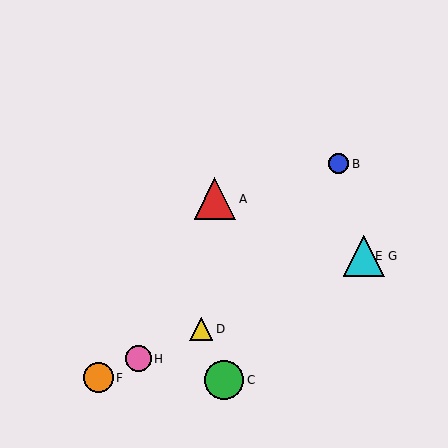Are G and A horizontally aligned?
No, G is at y≈256 and A is at y≈199.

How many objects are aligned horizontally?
2 objects (E, G) are aligned horizontally.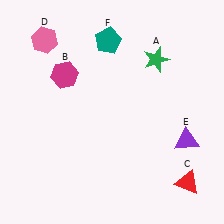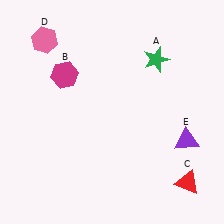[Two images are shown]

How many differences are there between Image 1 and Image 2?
There is 1 difference between the two images.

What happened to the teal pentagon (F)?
The teal pentagon (F) was removed in Image 2. It was in the top-left area of Image 1.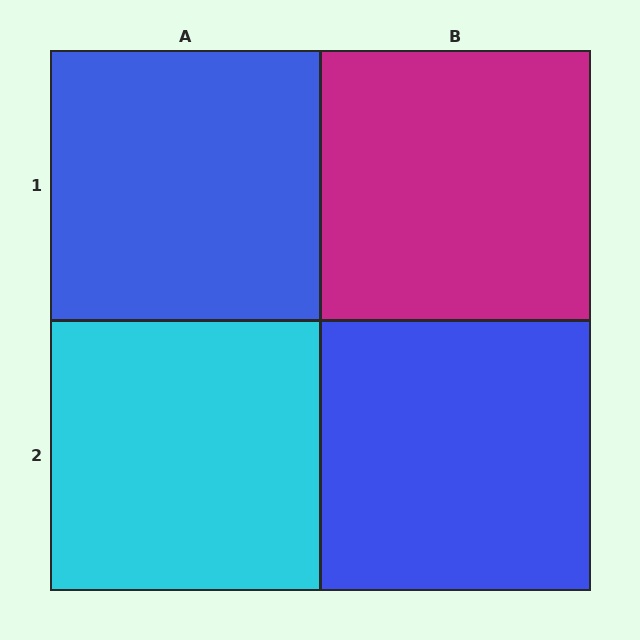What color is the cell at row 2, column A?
Cyan.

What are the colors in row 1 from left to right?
Blue, magenta.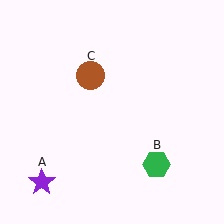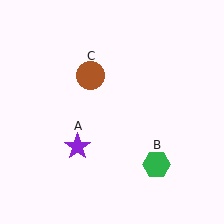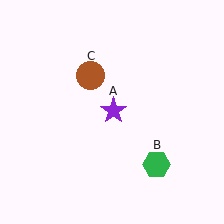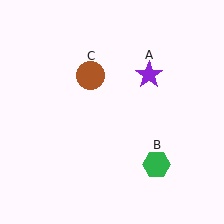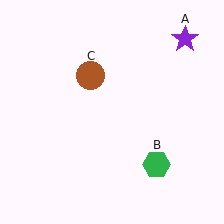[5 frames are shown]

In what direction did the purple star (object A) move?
The purple star (object A) moved up and to the right.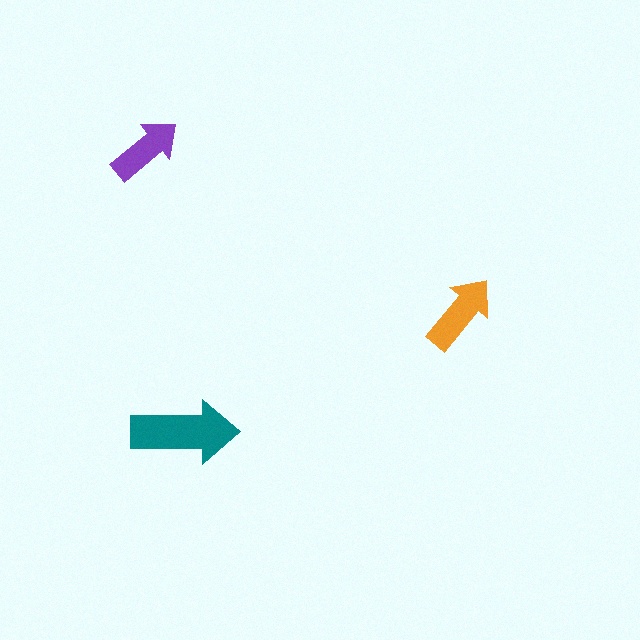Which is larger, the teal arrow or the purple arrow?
The teal one.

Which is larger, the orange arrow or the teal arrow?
The teal one.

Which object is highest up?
The purple arrow is topmost.